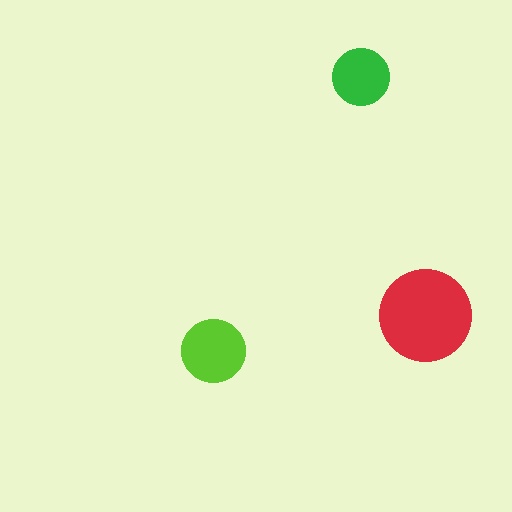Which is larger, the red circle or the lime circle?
The red one.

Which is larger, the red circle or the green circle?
The red one.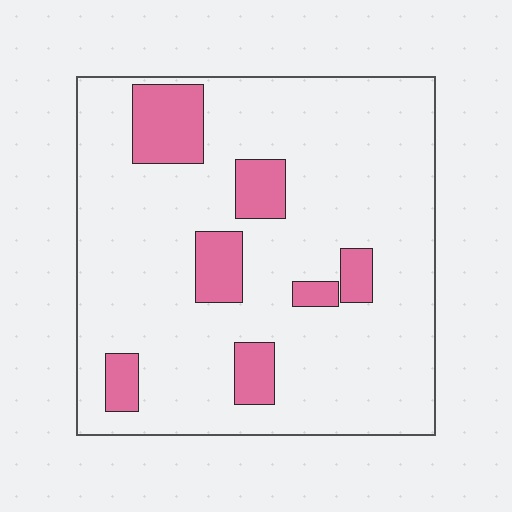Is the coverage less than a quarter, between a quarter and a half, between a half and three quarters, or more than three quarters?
Less than a quarter.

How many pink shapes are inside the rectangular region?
7.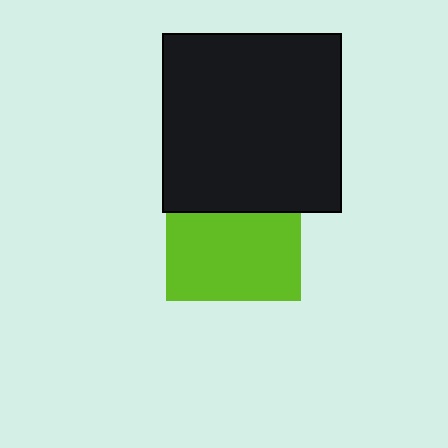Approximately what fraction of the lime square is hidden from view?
Roughly 35% of the lime square is hidden behind the black square.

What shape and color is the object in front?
The object in front is a black square.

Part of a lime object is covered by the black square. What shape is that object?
It is a square.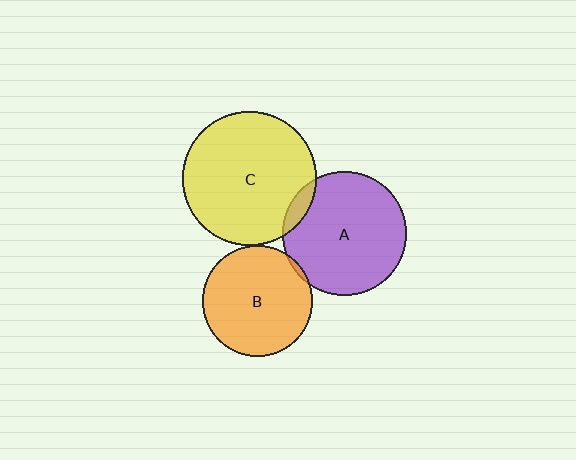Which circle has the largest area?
Circle C (yellow).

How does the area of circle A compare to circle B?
Approximately 1.3 times.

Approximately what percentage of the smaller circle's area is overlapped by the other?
Approximately 5%.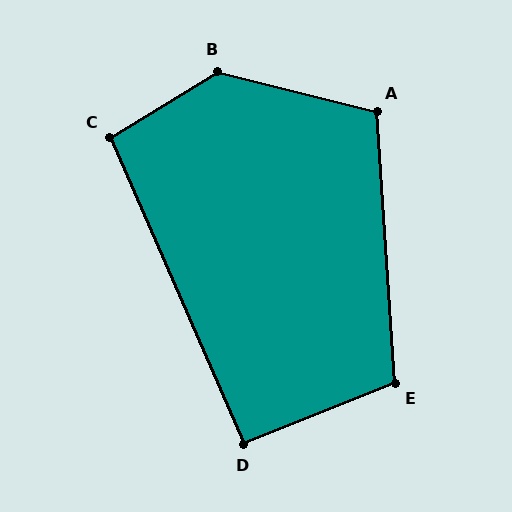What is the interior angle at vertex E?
Approximately 108 degrees (obtuse).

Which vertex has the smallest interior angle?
D, at approximately 92 degrees.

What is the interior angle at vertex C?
Approximately 98 degrees (obtuse).